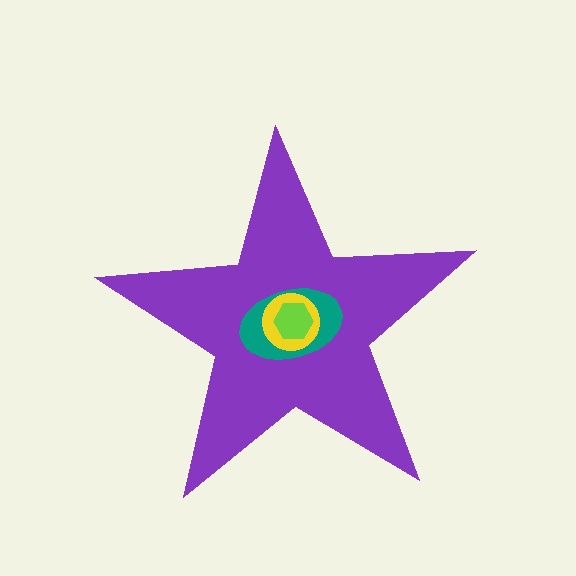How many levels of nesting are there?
4.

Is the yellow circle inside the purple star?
Yes.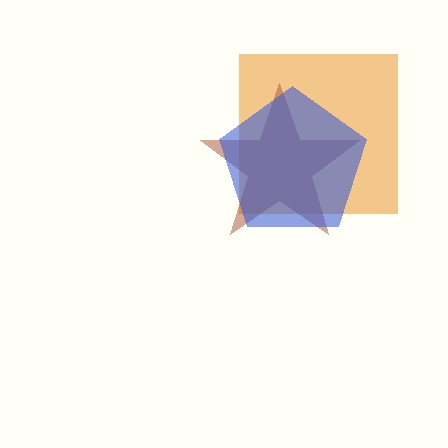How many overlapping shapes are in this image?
There are 3 overlapping shapes in the image.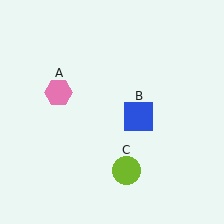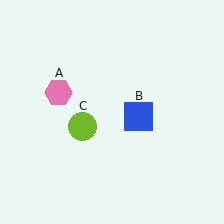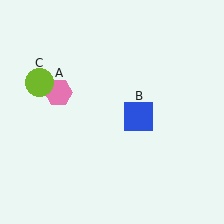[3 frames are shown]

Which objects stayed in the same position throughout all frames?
Pink hexagon (object A) and blue square (object B) remained stationary.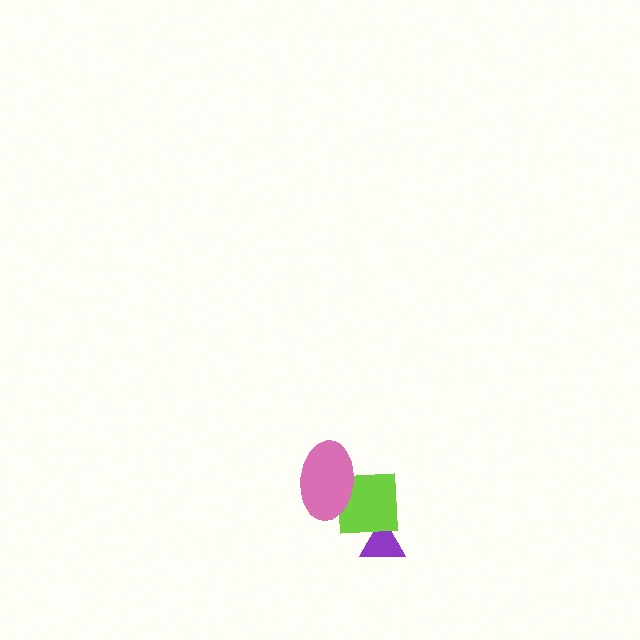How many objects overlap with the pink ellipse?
1 object overlaps with the pink ellipse.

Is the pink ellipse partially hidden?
No, no other shape covers it.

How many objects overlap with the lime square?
2 objects overlap with the lime square.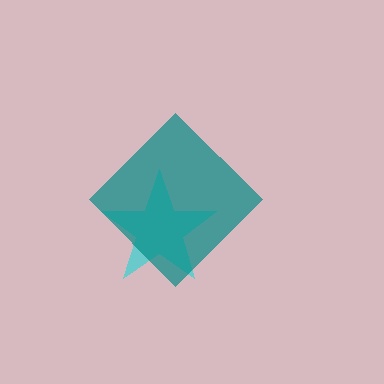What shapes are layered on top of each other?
The layered shapes are: a cyan star, a teal diamond.